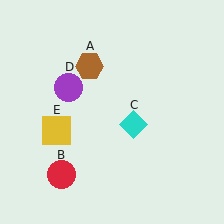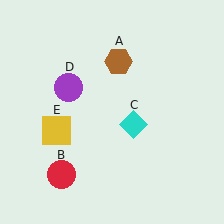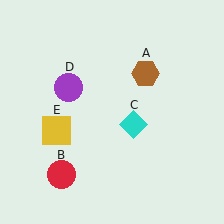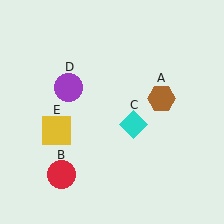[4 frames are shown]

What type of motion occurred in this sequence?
The brown hexagon (object A) rotated clockwise around the center of the scene.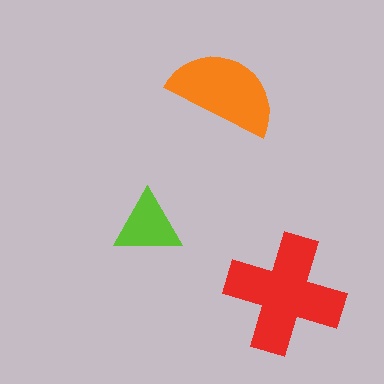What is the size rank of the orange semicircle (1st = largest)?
2nd.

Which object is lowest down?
The red cross is bottommost.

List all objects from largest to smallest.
The red cross, the orange semicircle, the lime triangle.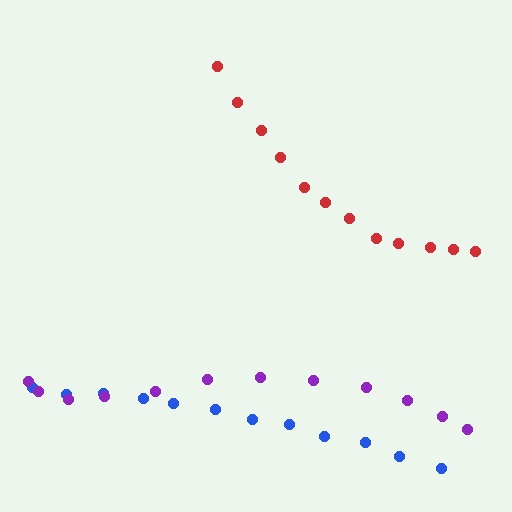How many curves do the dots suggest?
There are 3 distinct paths.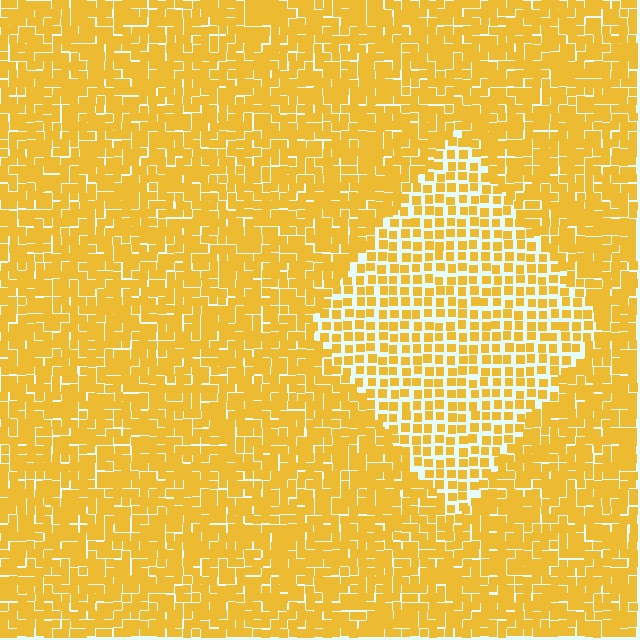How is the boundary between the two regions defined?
The boundary is defined by a change in element density (approximately 1.7x ratio). All elements are the same color, size, and shape.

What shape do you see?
I see a diamond.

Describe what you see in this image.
The image contains small yellow elements arranged at two different densities. A diamond-shaped region is visible where the elements are less densely packed than the surrounding area.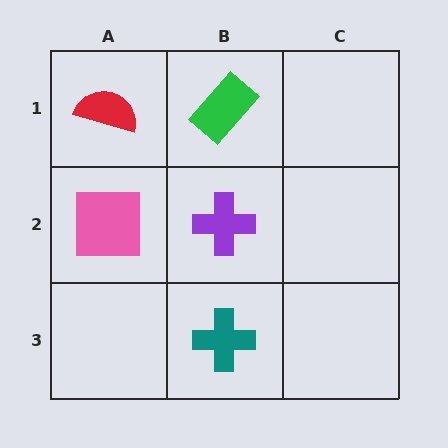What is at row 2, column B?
A purple cross.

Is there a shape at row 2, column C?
No, that cell is empty.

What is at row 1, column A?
A red semicircle.